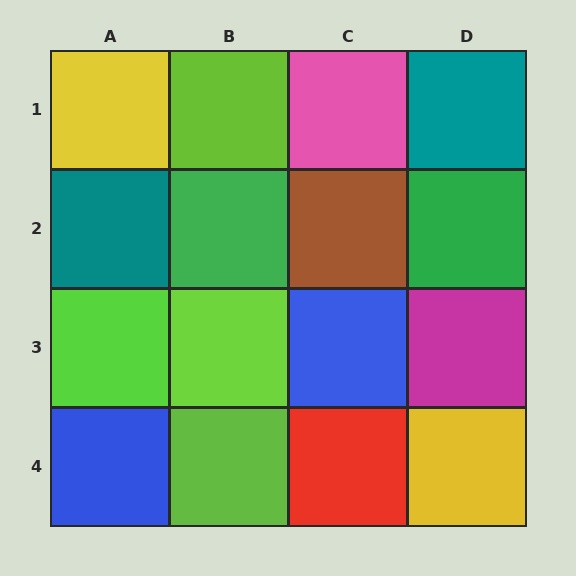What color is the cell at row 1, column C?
Pink.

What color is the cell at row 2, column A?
Teal.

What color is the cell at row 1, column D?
Teal.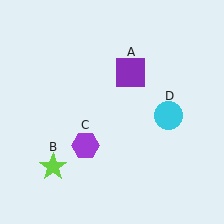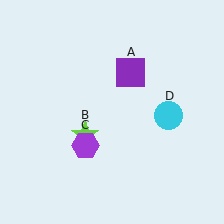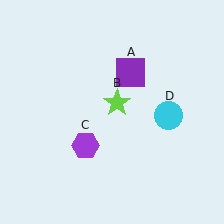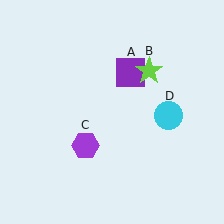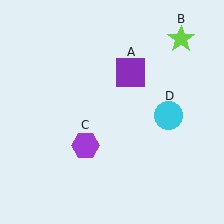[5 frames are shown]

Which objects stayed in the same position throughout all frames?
Purple square (object A) and purple hexagon (object C) and cyan circle (object D) remained stationary.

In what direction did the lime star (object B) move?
The lime star (object B) moved up and to the right.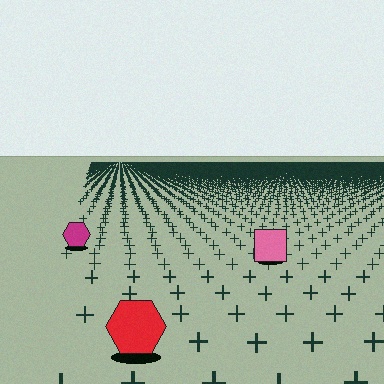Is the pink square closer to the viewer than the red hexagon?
No. The red hexagon is closer — you can tell from the texture gradient: the ground texture is coarser near it.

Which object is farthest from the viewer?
The magenta hexagon is farthest from the viewer. It appears smaller and the ground texture around it is denser.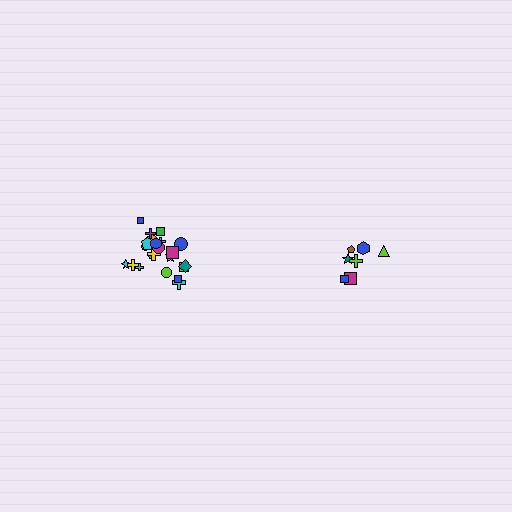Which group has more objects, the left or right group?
The left group.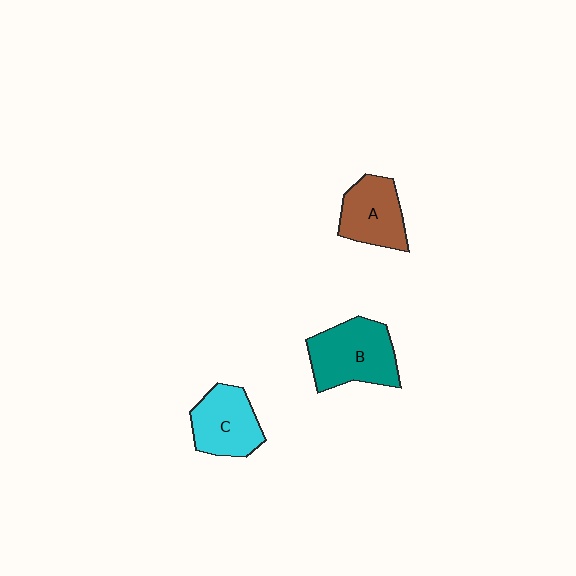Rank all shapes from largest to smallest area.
From largest to smallest: B (teal), C (cyan), A (brown).